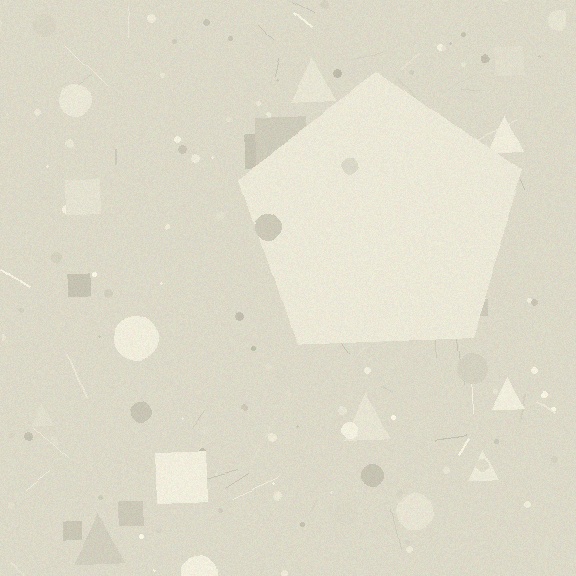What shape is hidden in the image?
A pentagon is hidden in the image.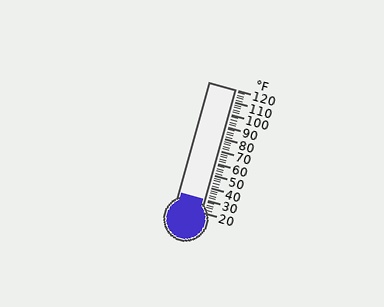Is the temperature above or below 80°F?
The temperature is below 80°F.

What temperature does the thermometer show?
The thermometer shows approximately 30°F.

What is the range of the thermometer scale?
The thermometer scale ranges from 20°F to 120°F.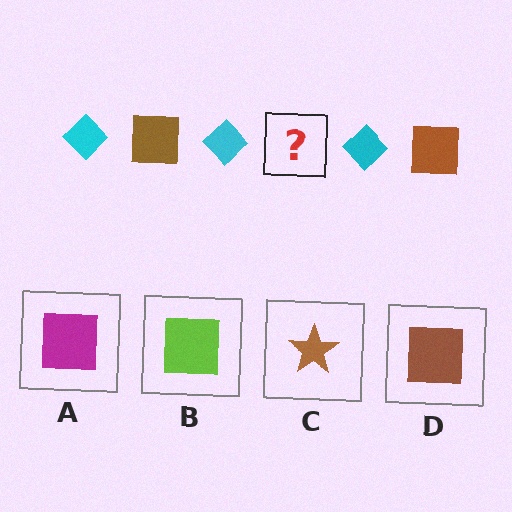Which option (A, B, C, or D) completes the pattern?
D.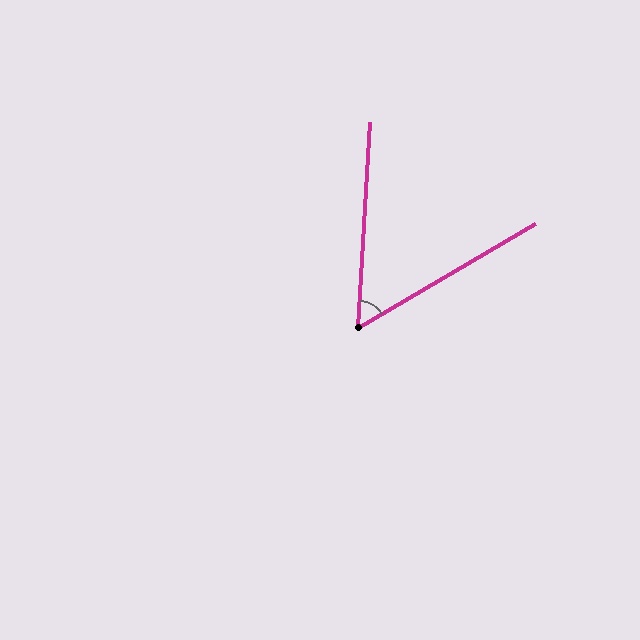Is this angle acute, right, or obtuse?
It is acute.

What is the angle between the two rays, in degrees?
Approximately 56 degrees.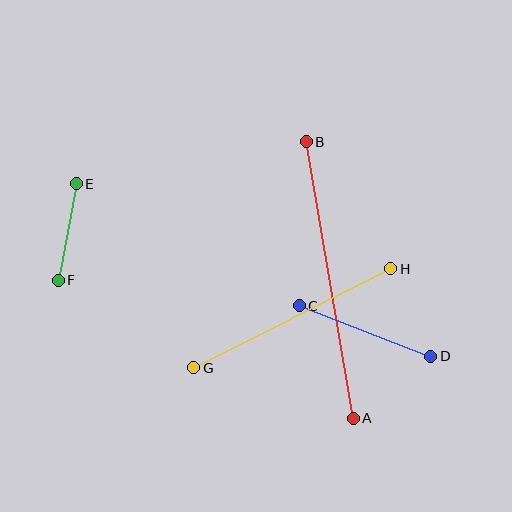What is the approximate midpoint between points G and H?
The midpoint is at approximately (292, 318) pixels.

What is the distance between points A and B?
The distance is approximately 281 pixels.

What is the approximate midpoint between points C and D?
The midpoint is at approximately (365, 331) pixels.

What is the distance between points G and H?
The distance is approximately 221 pixels.